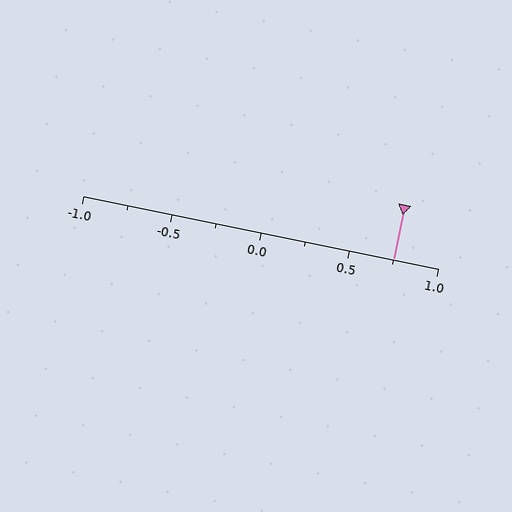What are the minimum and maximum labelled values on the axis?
The axis runs from -1.0 to 1.0.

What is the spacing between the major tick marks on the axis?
The major ticks are spaced 0.5 apart.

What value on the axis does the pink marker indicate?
The marker indicates approximately 0.75.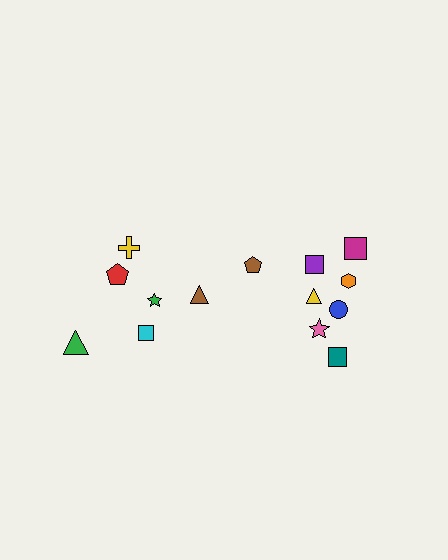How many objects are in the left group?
There are 6 objects.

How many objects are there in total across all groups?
There are 14 objects.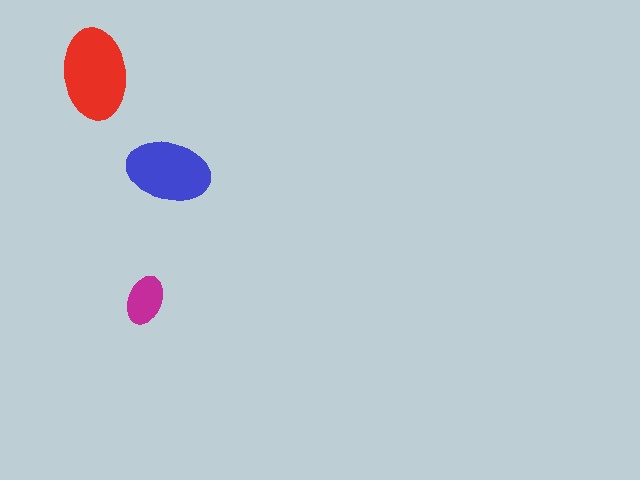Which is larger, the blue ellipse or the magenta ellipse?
The blue one.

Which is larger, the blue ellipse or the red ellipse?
The red one.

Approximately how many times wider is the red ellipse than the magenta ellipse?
About 2 times wider.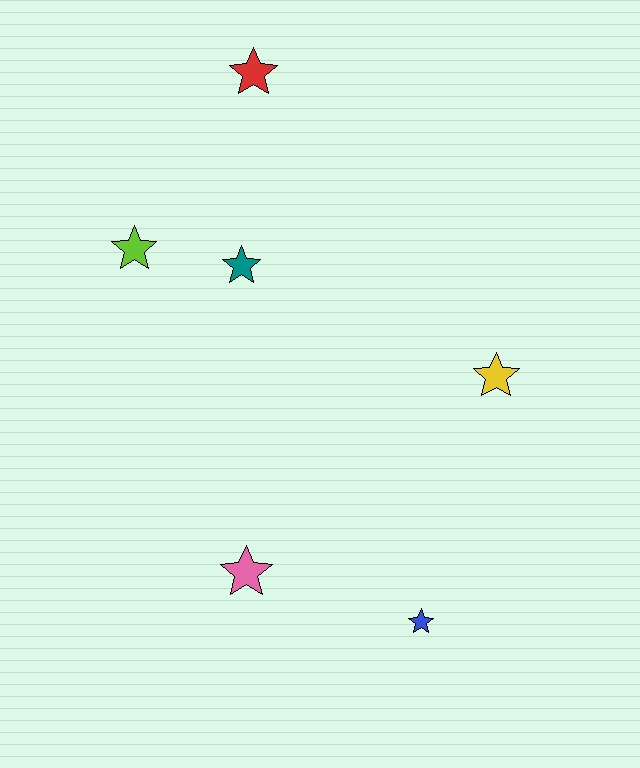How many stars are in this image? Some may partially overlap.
There are 6 stars.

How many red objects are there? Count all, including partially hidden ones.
There is 1 red object.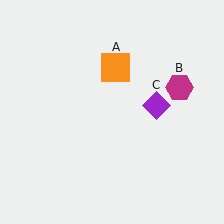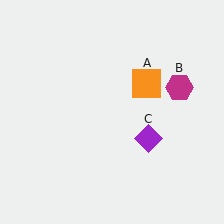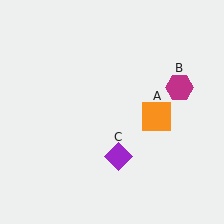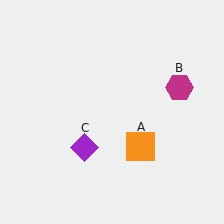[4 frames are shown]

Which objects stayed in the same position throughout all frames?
Magenta hexagon (object B) remained stationary.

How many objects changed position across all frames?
2 objects changed position: orange square (object A), purple diamond (object C).